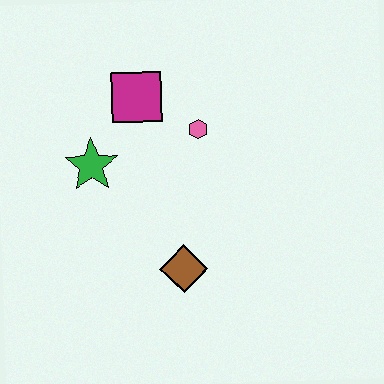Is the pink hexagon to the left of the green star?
No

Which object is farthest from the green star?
The brown diamond is farthest from the green star.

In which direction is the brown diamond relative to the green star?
The brown diamond is below the green star.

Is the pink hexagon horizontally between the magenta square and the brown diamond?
No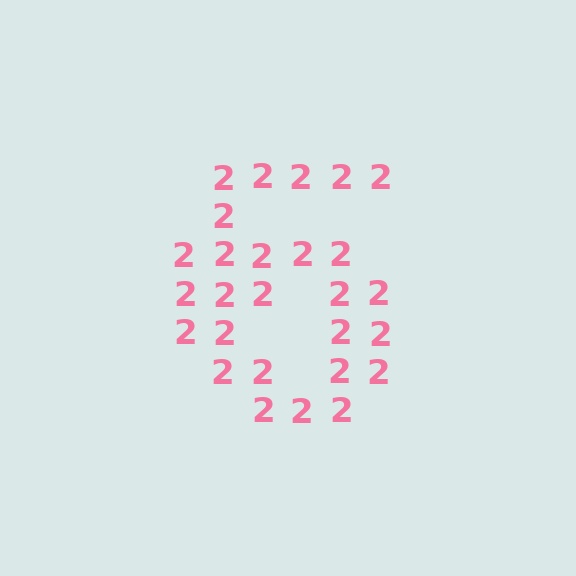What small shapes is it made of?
It is made of small digit 2's.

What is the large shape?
The large shape is the digit 6.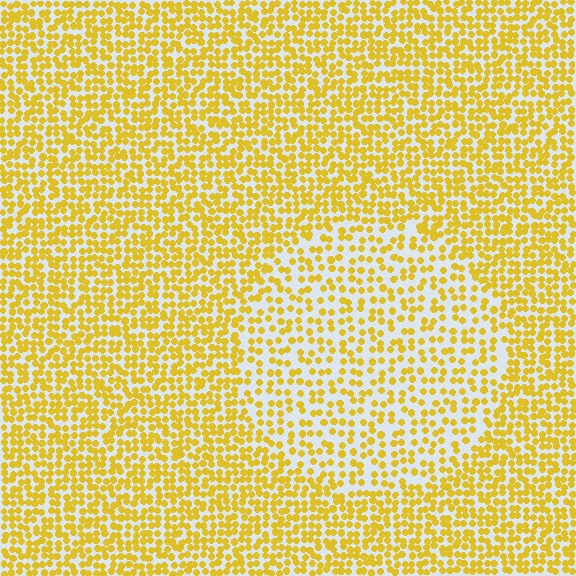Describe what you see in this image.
The image contains small yellow elements arranged at two different densities. A circle-shaped region is visible where the elements are less densely packed than the surrounding area.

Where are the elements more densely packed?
The elements are more densely packed outside the circle boundary.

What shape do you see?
I see a circle.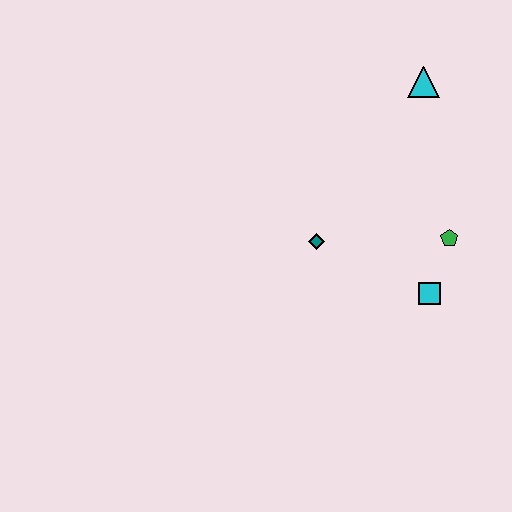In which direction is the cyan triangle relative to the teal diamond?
The cyan triangle is above the teal diamond.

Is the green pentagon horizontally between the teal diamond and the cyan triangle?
No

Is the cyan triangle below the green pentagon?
No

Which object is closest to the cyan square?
The green pentagon is closest to the cyan square.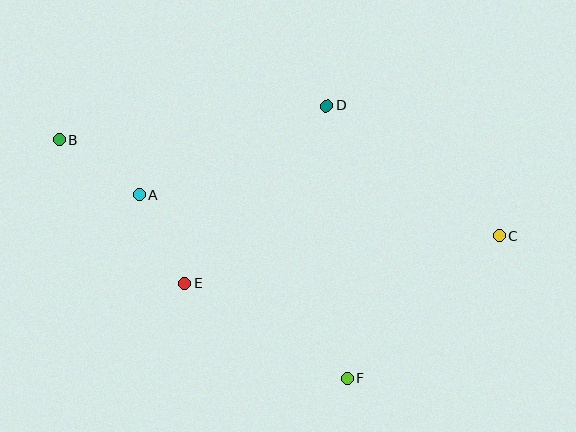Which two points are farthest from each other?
Points B and C are farthest from each other.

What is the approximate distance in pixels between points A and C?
The distance between A and C is approximately 363 pixels.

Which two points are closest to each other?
Points A and B are closest to each other.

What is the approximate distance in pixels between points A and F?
The distance between A and F is approximately 278 pixels.